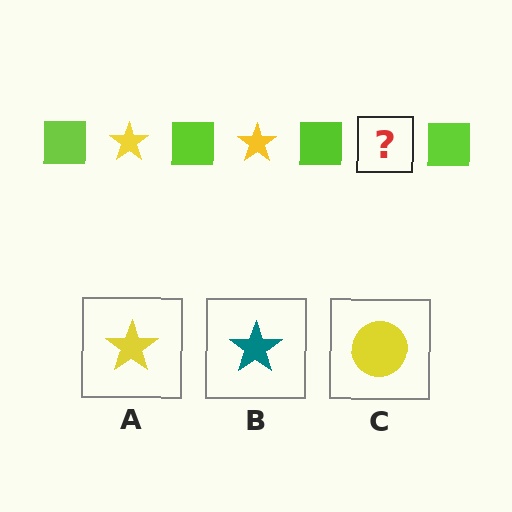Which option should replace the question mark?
Option A.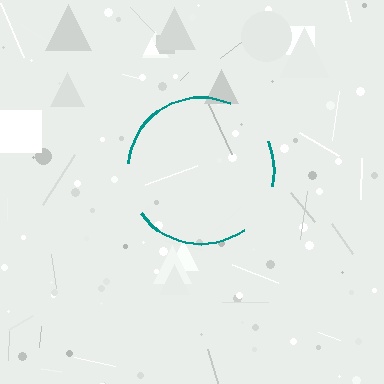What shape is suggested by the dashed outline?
The dashed outline suggests a circle.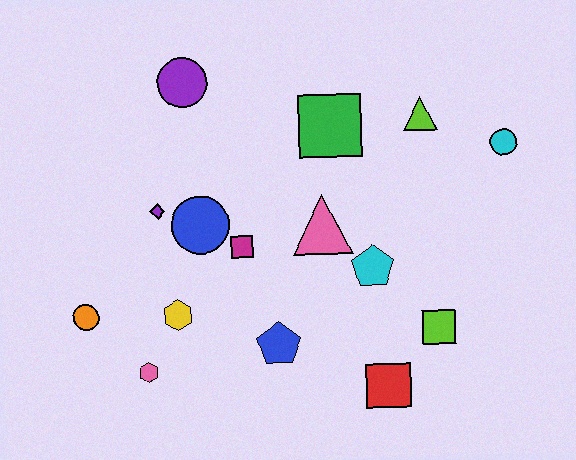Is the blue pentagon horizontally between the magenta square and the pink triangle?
Yes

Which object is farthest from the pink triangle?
The orange circle is farthest from the pink triangle.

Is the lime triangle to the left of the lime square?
Yes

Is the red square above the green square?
No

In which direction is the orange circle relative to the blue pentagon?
The orange circle is to the left of the blue pentagon.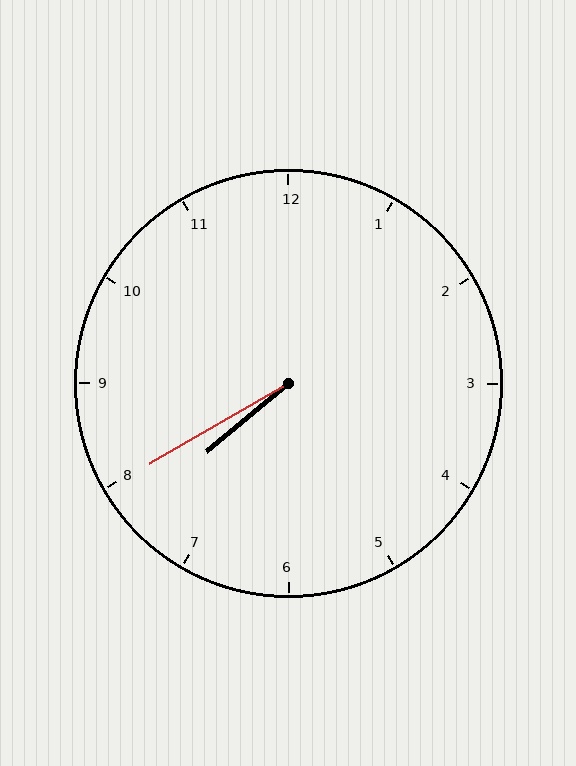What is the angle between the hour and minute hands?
Approximately 10 degrees.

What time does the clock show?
7:40.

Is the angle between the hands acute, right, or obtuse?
It is acute.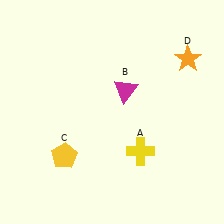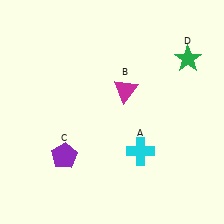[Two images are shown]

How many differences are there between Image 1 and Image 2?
There are 3 differences between the two images.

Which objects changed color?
A changed from yellow to cyan. C changed from yellow to purple. D changed from orange to green.